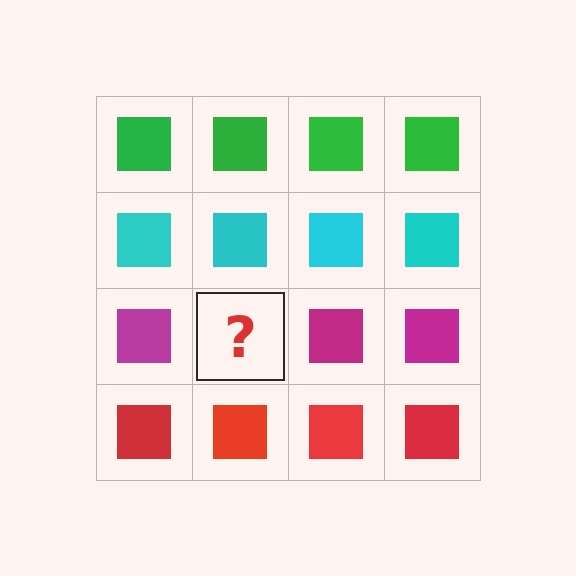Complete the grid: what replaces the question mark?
The question mark should be replaced with a magenta square.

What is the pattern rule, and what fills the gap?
The rule is that each row has a consistent color. The gap should be filled with a magenta square.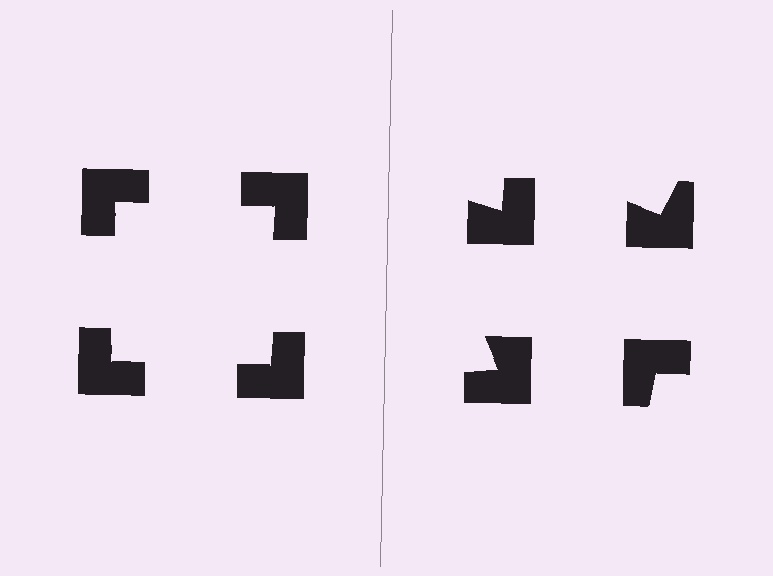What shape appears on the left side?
An illusory square.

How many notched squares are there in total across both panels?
8 — 4 on each side.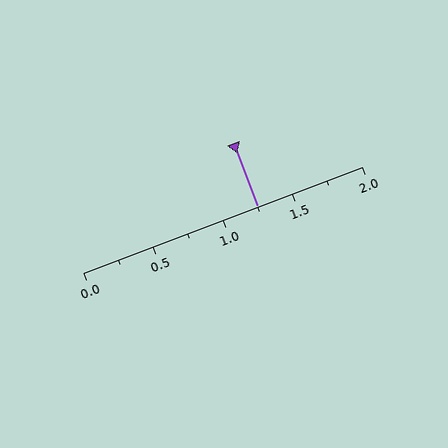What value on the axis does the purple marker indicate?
The marker indicates approximately 1.25.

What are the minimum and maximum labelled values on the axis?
The axis runs from 0.0 to 2.0.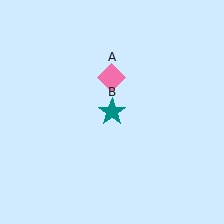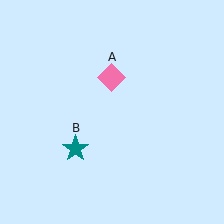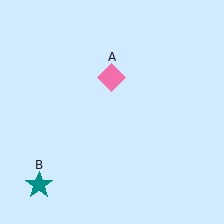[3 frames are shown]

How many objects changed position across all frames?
1 object changed position: teal star (object B).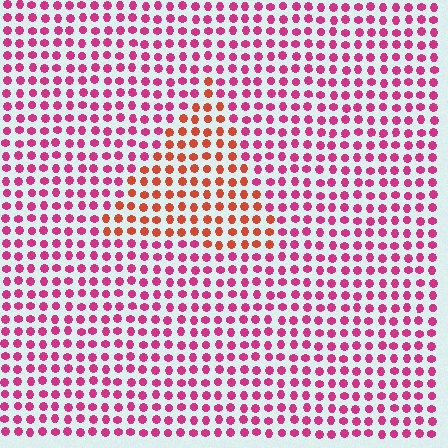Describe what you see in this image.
The image is filled with small magenta elements in a uniform arrangement. A triangle-shaped region is visible where the elements are tinted to a slightly different hue, forming a subtle color boundary.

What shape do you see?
I see a triangle.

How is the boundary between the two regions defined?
The boundary is defined purely by a slight shift in hue (about 41 degrees). Spacing, size, and orientation are identical on both sides.